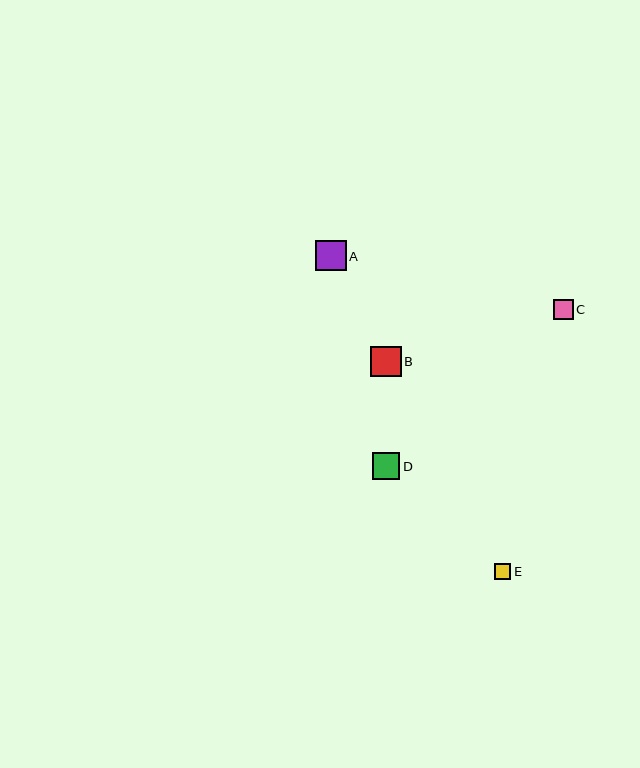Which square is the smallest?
Square E is the smallest with a size of approximately 16 pixels.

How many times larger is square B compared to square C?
Square B is approximately 1.5 times the size of square C.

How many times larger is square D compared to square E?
Square D is approximately 1.7 times the size of square E.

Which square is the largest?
Square A is the largest with a size of approximately 31 pixels.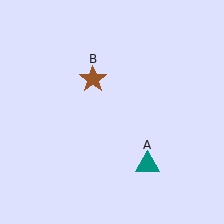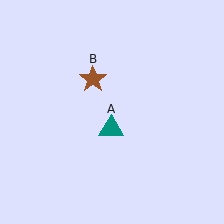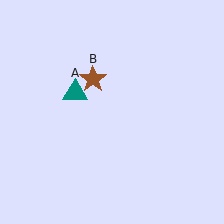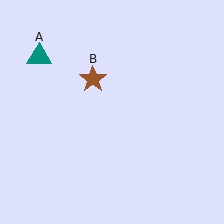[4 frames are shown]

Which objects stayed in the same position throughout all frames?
Brown star (object B) remained stationary.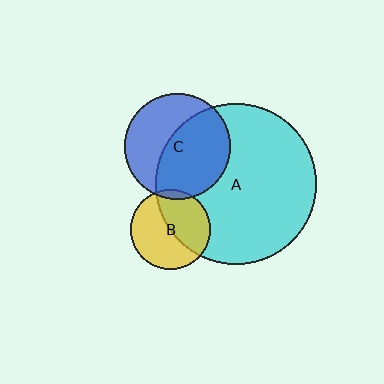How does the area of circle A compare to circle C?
Approximately 2.3 times.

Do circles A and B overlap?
Yes.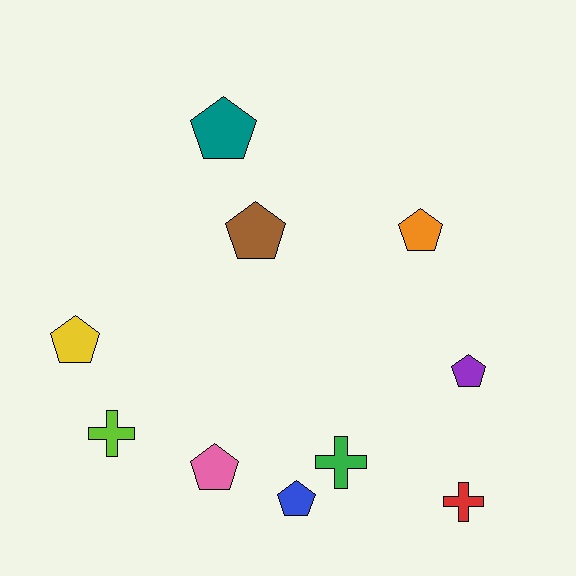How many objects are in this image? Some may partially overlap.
There are 10 objects.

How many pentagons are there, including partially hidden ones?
There are 7 pentagons.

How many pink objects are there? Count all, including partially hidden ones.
There is 1 pink object.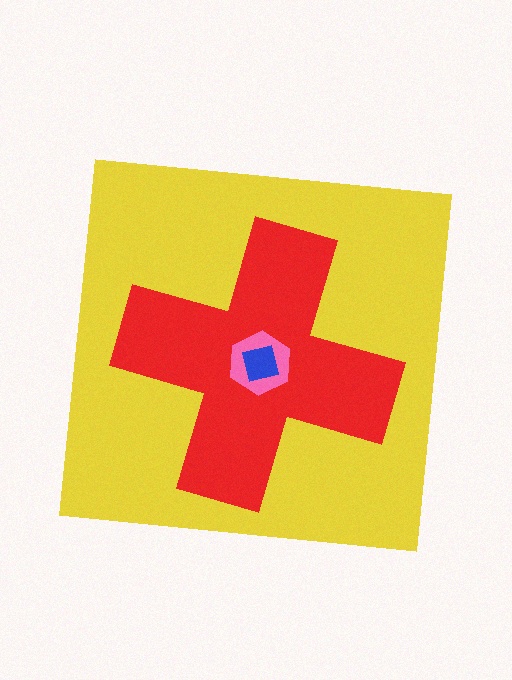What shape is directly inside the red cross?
The pink hexagon.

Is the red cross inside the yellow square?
Yes.